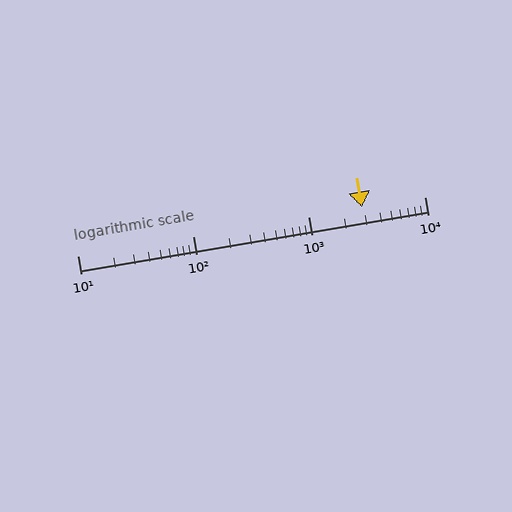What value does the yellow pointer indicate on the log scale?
The pointer indicates approximately 2900.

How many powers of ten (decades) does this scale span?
The scale spans 3 decades, from 10 to 10000.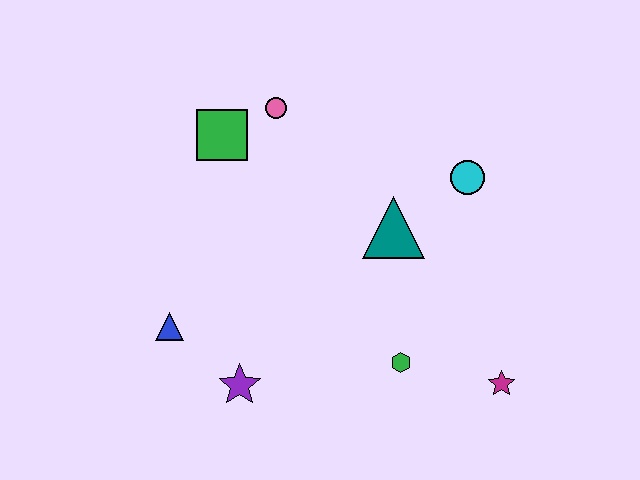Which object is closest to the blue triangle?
The purple star is closest to the blue triangle.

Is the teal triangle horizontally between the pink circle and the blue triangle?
No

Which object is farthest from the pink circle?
The magenta star is farthest from the pink circle.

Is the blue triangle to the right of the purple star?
No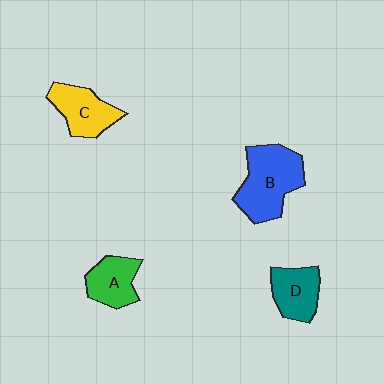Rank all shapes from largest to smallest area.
From largest to smallest: B (blue), C (yellow), D (teal), A (green).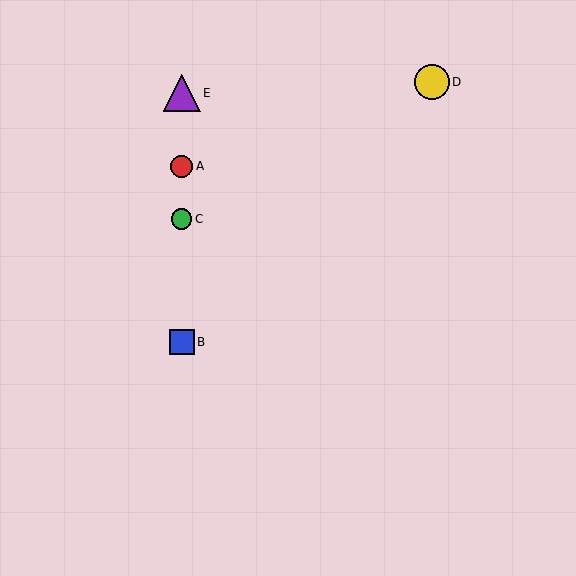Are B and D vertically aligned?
No, B is at x≈182 and D is at x≈432.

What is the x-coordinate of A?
Object A is at x≈182.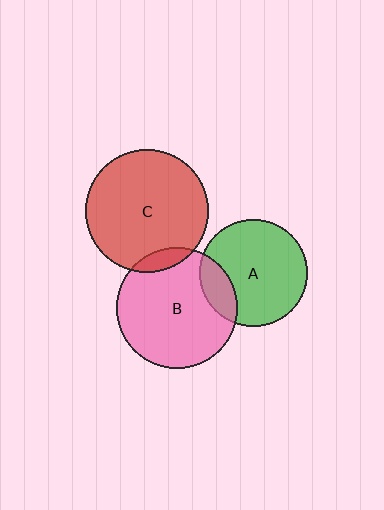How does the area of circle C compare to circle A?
Approximately 1.3 times.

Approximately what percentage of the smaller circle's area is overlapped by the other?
Approximately 20%.